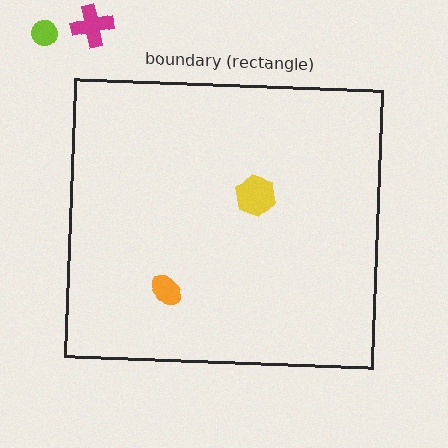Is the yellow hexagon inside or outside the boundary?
Inside.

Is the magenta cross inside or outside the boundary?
Outside.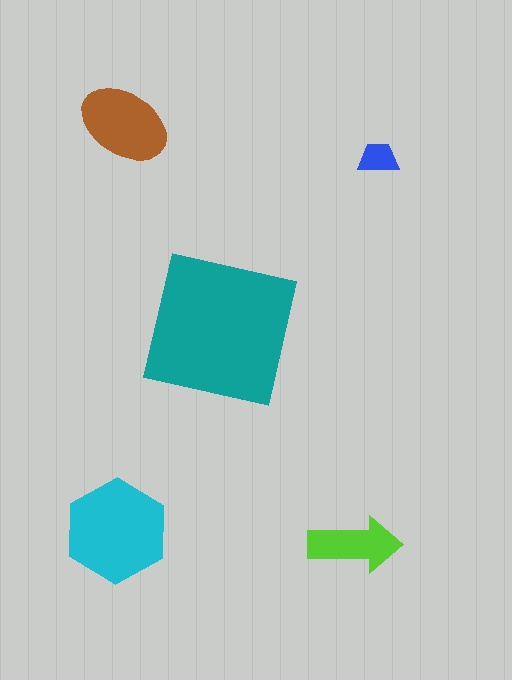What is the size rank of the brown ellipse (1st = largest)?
3rd.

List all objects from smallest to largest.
The blue trapezoid, the lime arrow, the brown ellipse, the cyan hexagon, the teal square.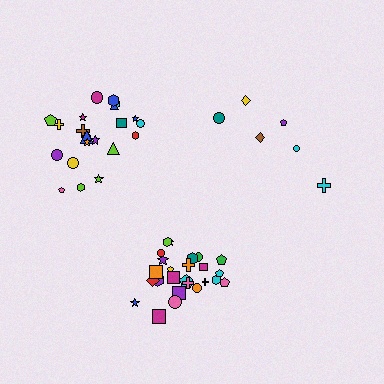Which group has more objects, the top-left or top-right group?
The top-left group.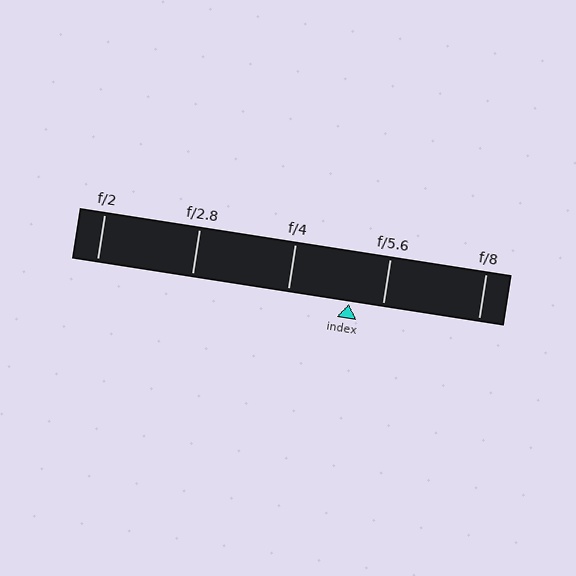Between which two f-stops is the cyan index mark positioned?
The index mark is between f/4 and f/5.6.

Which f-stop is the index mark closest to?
The index mark is closest to f/5.6.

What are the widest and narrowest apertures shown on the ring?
The widest aperture shown is f/2 and the narrowest is f/8.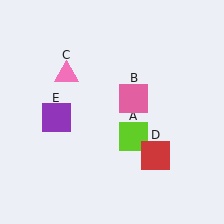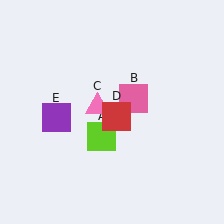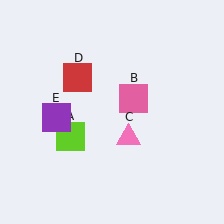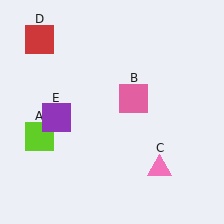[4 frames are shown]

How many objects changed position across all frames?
3 objects changed position: lime square (object A), pink triangle (object C), red square (object D).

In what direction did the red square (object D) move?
The red square (object D) moved up and to the left.